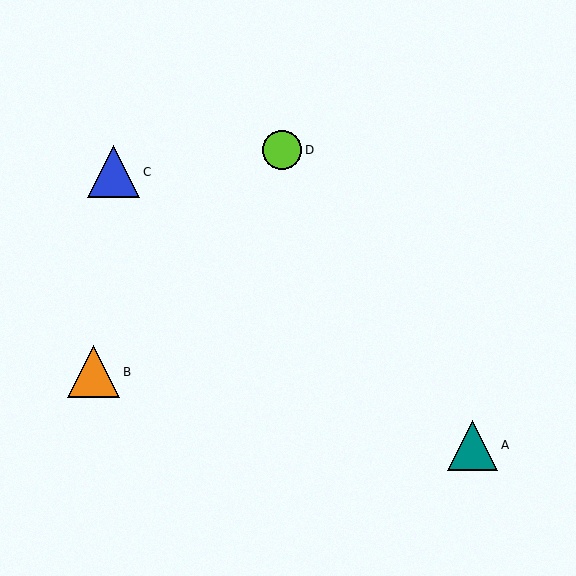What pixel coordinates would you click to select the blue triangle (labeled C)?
Click at (114, 172) to select the blue triangle C.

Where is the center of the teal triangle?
The center of the teal triangle is at (472, 445).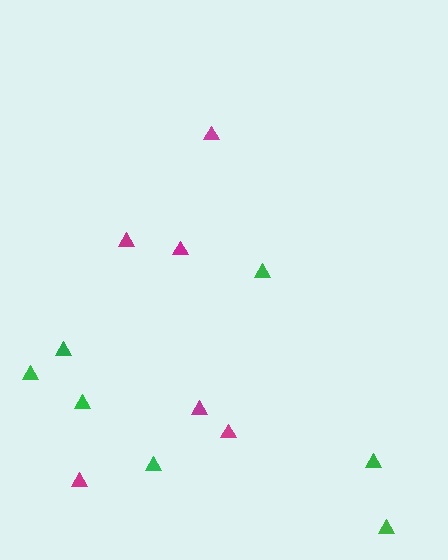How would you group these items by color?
There are 2 groups: one group of magenta triangles (6) and one group of green triangles (7).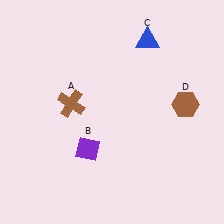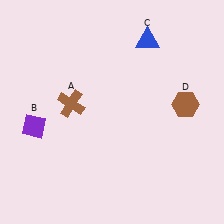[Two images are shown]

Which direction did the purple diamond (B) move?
The purple diamond (B) moved left.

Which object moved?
The purple diamond (B) moved left.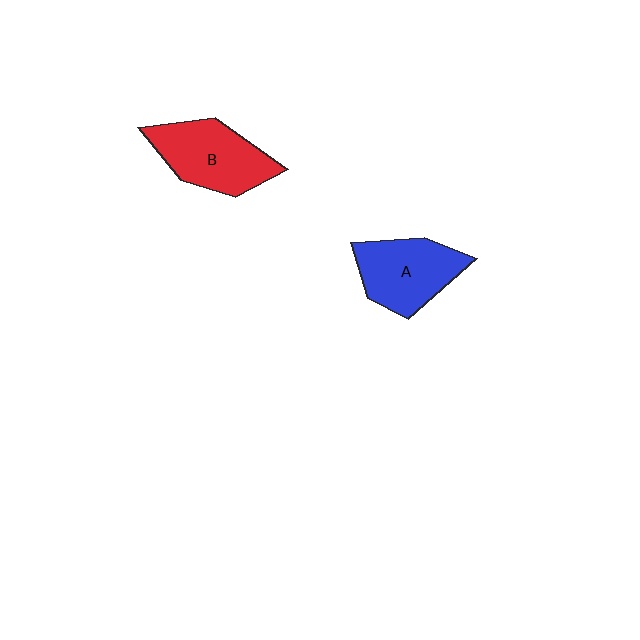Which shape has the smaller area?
Shape A (blue).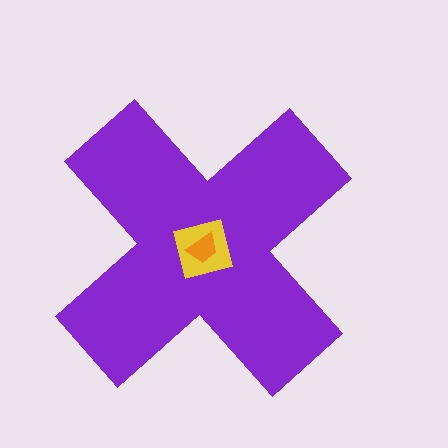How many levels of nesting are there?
3.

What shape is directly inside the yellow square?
The orange trapezoid.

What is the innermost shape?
The orange trapezoid.